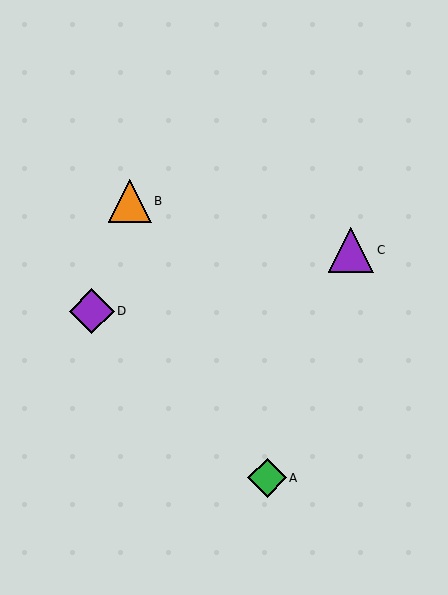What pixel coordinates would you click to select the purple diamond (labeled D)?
Click at (92, 311) to select the purple diamond D.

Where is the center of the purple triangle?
The center of the purple triangle is at (351, 250).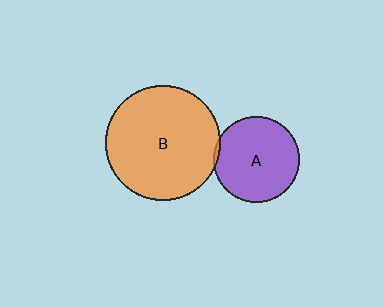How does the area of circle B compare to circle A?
Approximately 1.8 times.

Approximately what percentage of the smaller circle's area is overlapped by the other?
Approximately 5%.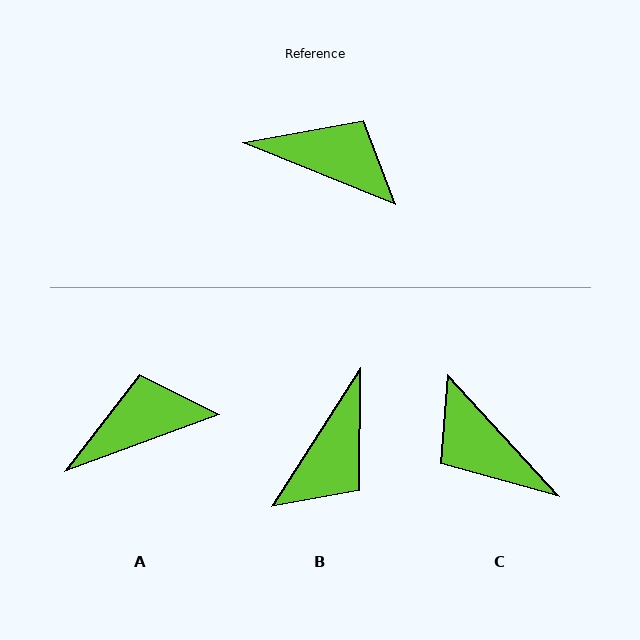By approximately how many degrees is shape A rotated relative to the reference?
Approximately 42 degrees counter-clockwise.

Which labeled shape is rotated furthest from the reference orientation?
C, about 155 degrees away.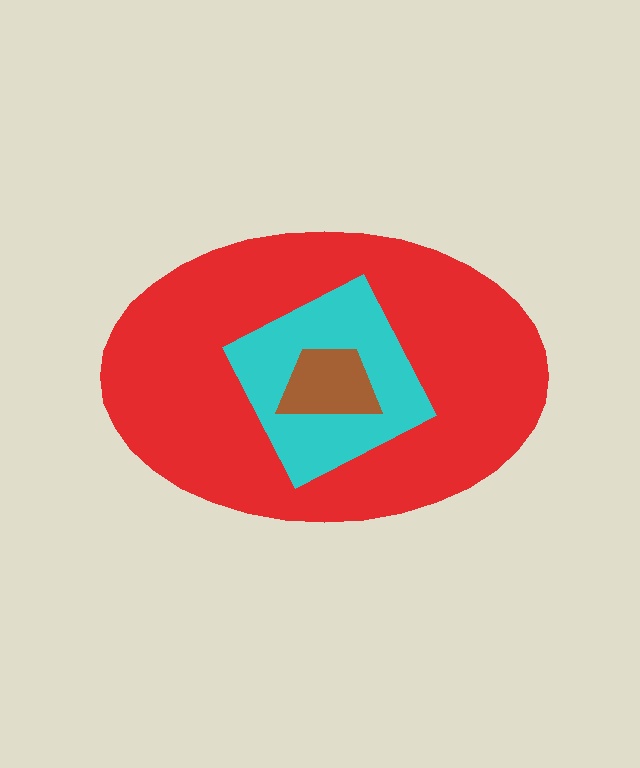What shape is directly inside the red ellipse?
The cyan diamond.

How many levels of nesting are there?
3.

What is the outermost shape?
The red ellipse.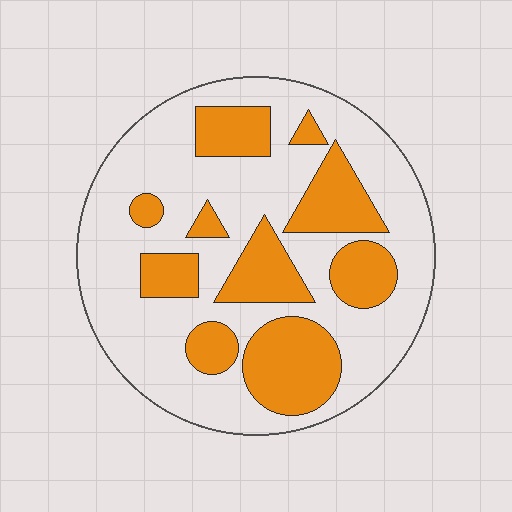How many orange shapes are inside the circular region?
10.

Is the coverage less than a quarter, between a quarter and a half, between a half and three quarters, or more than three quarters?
Between a quarter and a half.